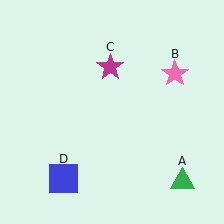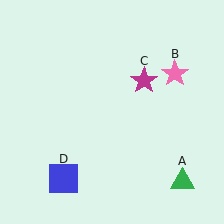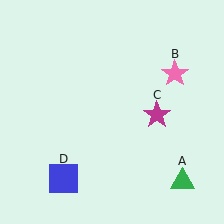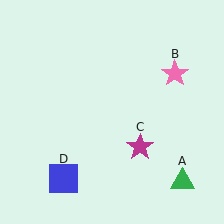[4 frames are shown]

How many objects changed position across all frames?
1 object changed position: magenta star (object C).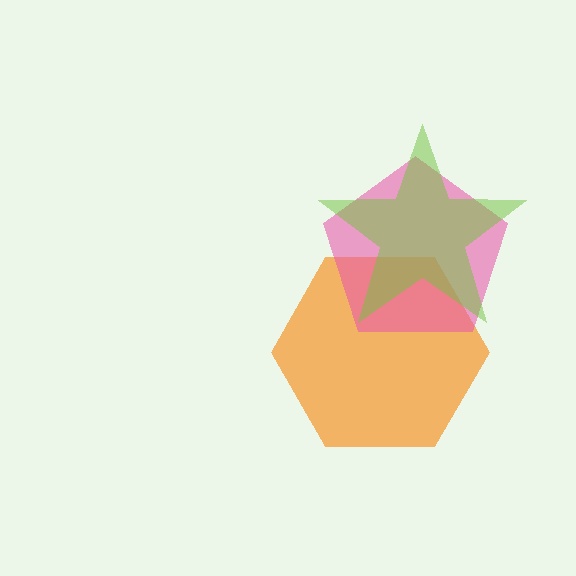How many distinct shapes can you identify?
There are 3 distinct shapes: an orange hexagon, a pink pentagon, a lime star.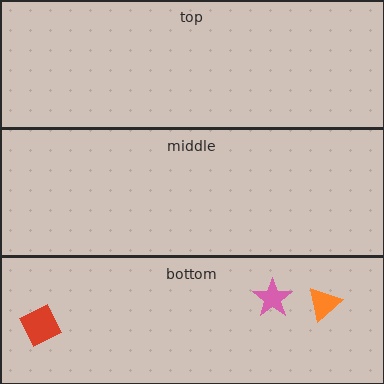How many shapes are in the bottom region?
3.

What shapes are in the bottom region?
The pink star, the red diamond, the orange triangle.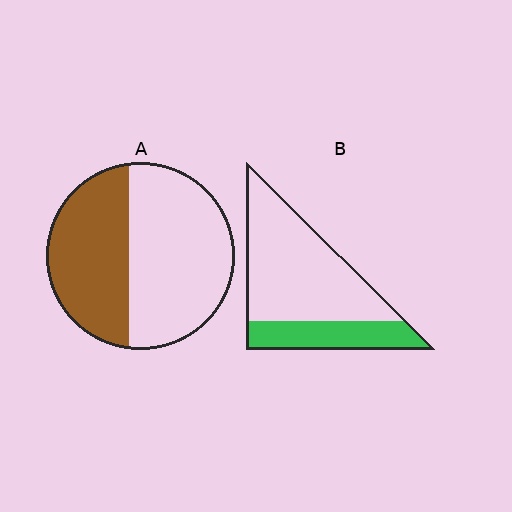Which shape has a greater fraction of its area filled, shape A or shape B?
Shape A.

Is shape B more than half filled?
No.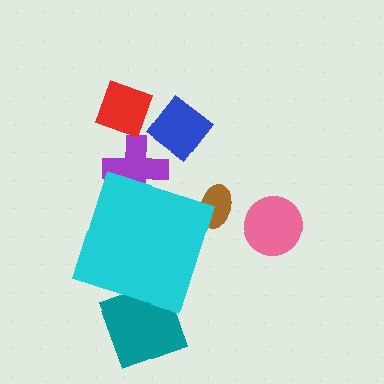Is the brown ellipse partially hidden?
Yes, the brown ellipse is partially hidden behind the cyan diamond.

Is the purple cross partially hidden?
Yes, the purple cross is partially hidden behind the cyan diamond.